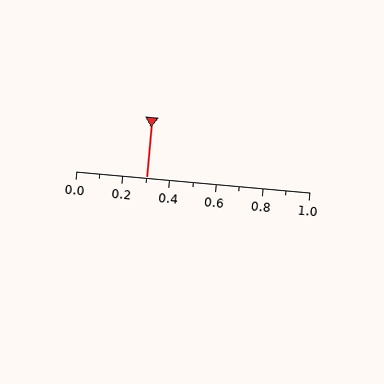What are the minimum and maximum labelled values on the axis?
The axis runs from 0.0 to 1.0.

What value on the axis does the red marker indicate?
The marker indicates approximately 0.3.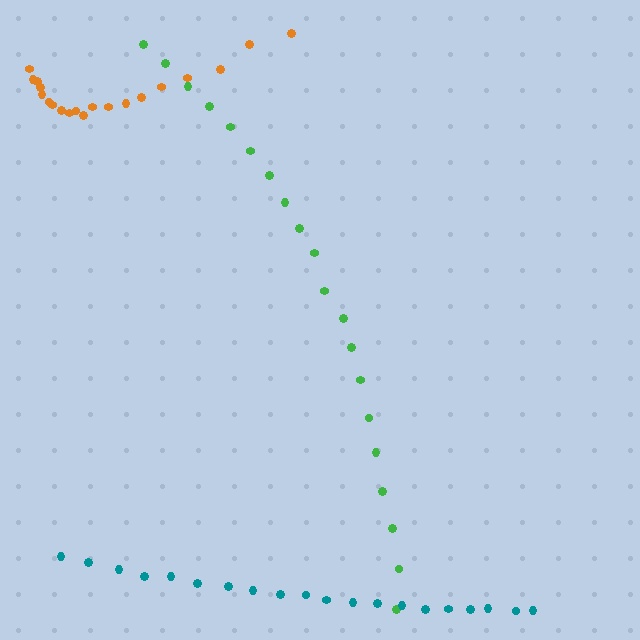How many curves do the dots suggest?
There are 3 distinct paths.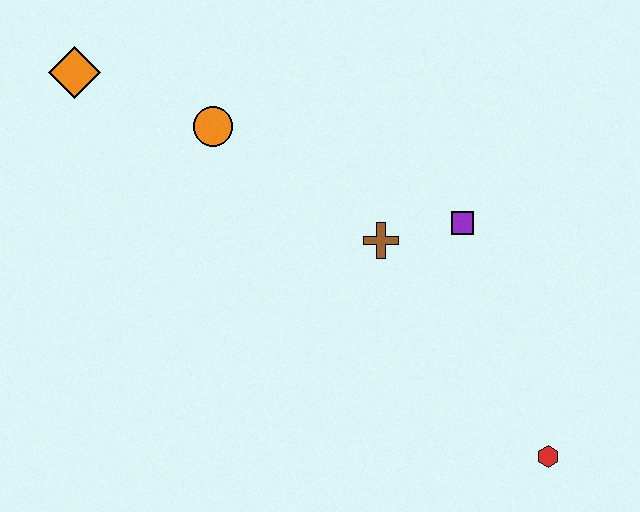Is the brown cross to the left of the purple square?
Yes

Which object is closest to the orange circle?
The orange diamond is closest to the orange circle.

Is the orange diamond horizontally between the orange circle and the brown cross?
No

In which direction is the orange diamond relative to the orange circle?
The orange diamond is to the left of the orange circle.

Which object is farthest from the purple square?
The orange diamond is farthest from the purple square.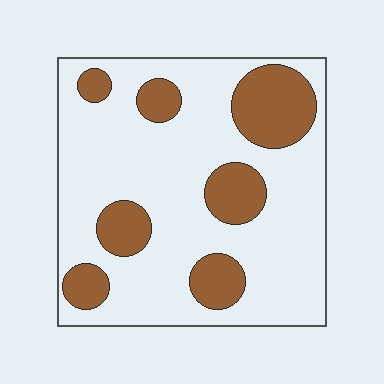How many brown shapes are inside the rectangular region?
7.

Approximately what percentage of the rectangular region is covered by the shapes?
Approximately 25%.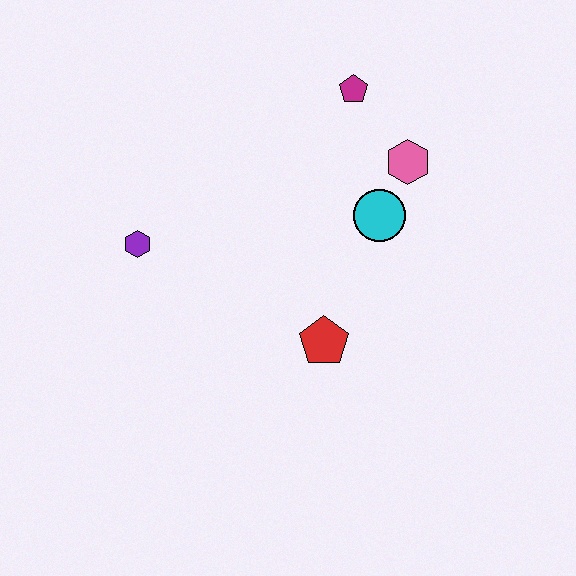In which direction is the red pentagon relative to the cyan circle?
The red pentagon is below the cyan circle.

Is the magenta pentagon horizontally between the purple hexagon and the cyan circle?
Yes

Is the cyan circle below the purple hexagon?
No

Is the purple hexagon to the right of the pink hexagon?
No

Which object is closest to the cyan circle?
The pink hexagon is closest to the cyan circle.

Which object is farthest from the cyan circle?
The purple hexagon is farthest from the cyan circle.